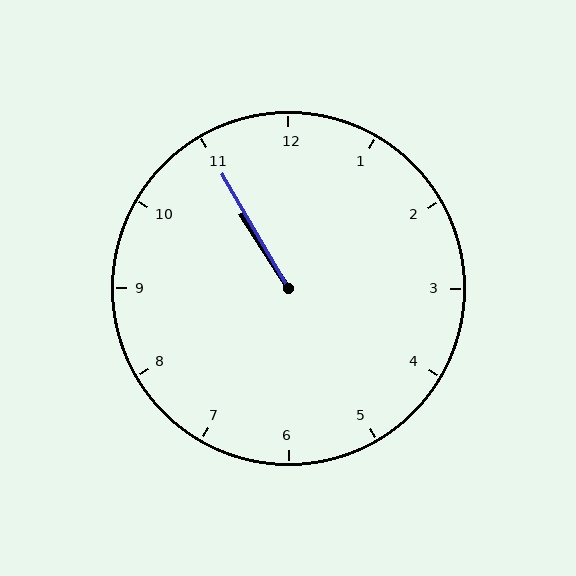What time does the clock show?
10:55.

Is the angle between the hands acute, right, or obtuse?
It is acute.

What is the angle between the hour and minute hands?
Approximately 2 degrees.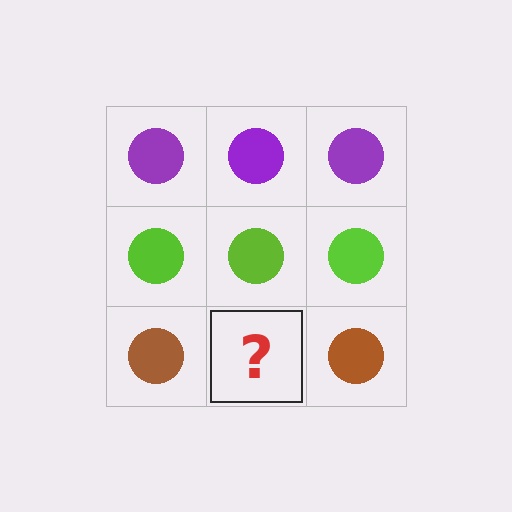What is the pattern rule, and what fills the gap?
The rule is that each row has a consistent color. The gap should be filled with a brown circle.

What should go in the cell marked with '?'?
The missing cell should contain a brown circle.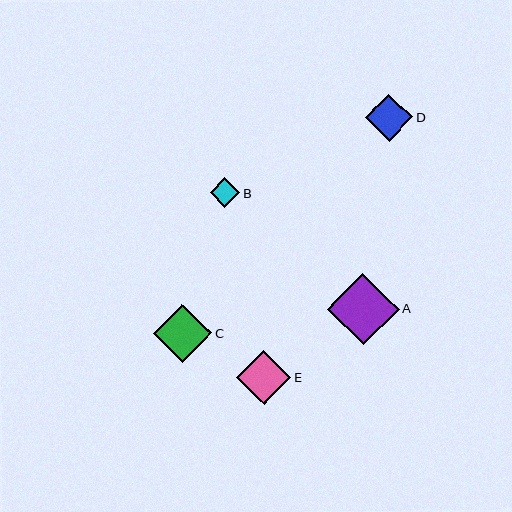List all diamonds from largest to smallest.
From largest to smallest: A, C, E, D, B.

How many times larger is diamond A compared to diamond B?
Diamond A is approximately 2.4 times the size of diamond B.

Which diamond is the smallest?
Diamond B is the smallest with a size of approximately 29 pixels.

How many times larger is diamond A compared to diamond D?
Diamond A is approximately 1.5 times the size of diamond D.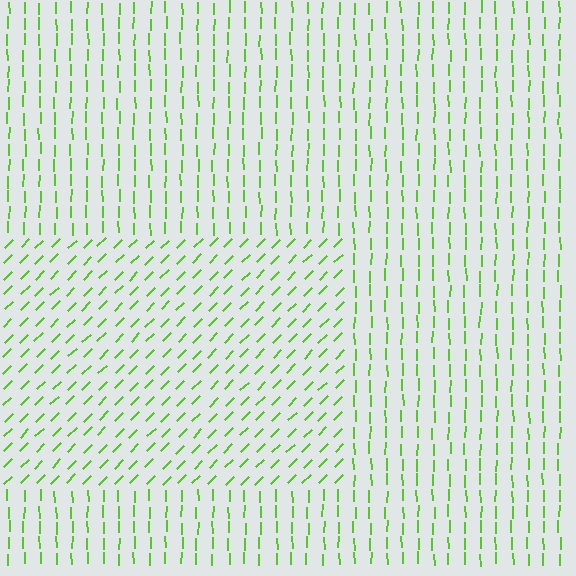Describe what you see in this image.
The image is filled with small lime line segments. A rectangle region in the image has lines oriented differently from the surrounding lines, creating a visible texture boundary.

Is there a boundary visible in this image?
Yes, there is a texture boundary formed by a change in line orientation.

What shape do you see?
I see a rectangle.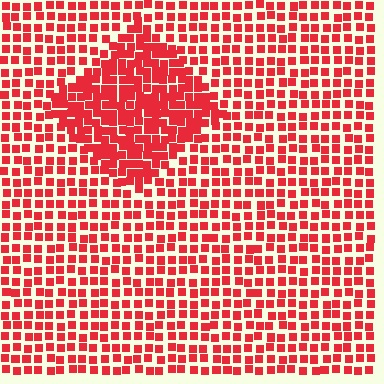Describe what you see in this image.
The image contains small red elements arranged at two different densities. A diamond-shaped region is visible where the elements are more densely packed than the surrounding area.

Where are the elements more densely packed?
The elements are more densely packed inside the diamond boundary.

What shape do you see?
I see a diamond.